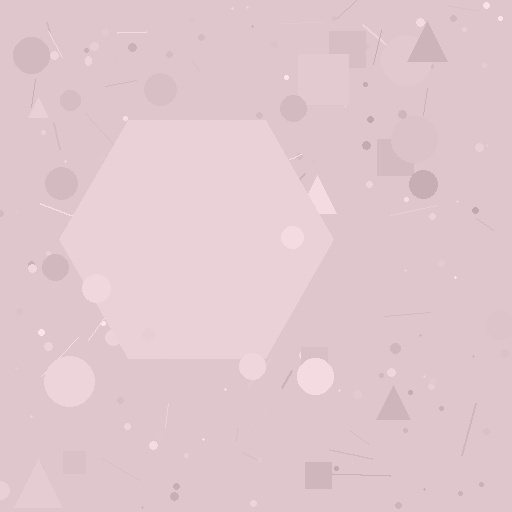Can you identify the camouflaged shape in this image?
The camouflaged shape is a hexagon.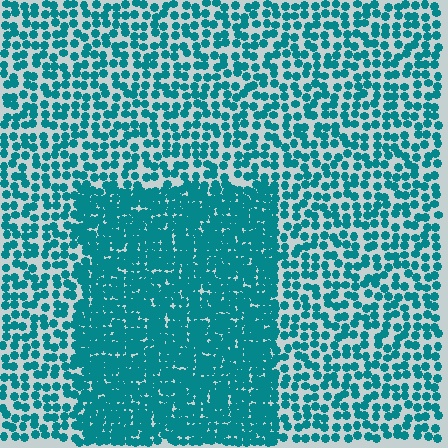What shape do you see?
I see a rectangle.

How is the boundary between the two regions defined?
The boundary is defined by a change in element density (approximately 2.1x ratio). All elements are the same color, size, and shape.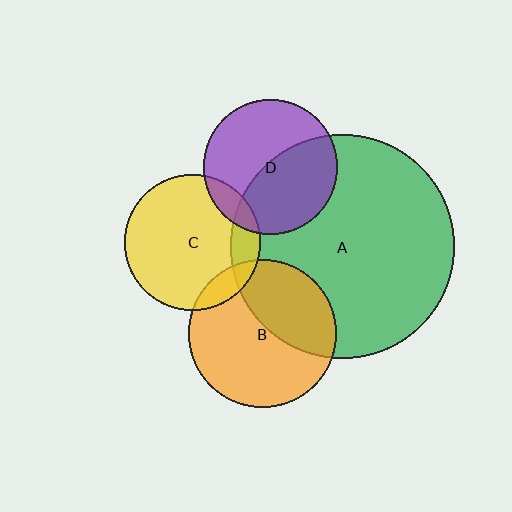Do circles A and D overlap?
Yes.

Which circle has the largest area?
Circle A (green).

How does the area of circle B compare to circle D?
Approximately 1.2 times.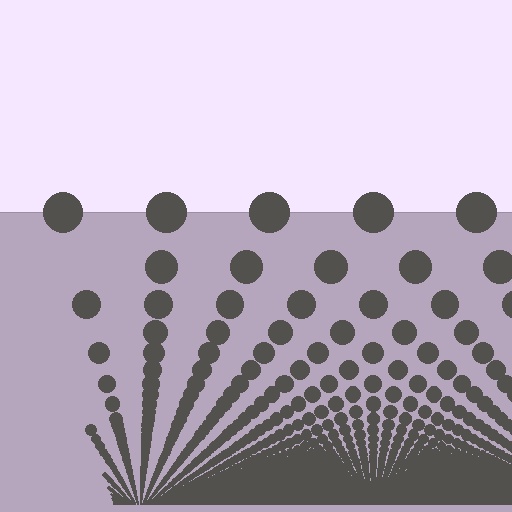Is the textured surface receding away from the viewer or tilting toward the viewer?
The surface appears to tilt toward the viewer. Texture elements get larger and sparser toward the top.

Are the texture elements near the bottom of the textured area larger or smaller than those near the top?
Smaller. The gradient is inverted — elements near the bottom are smaller and denser.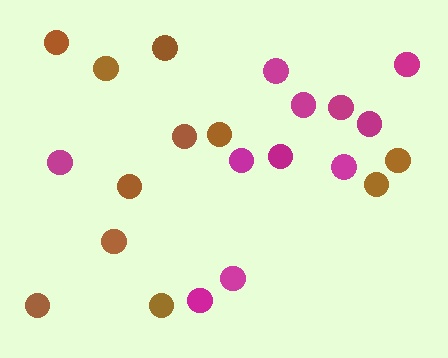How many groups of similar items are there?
There are 2 groups: one group of magenta circles (11) and one group of brown circles (11).